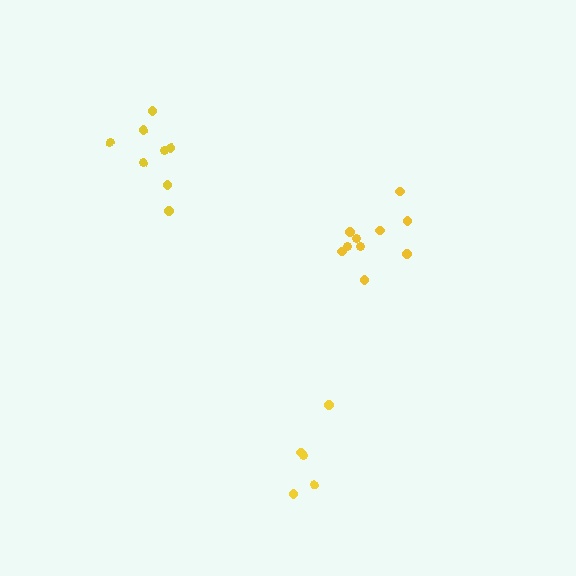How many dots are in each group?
Group 1: 8 dots, Group 2: 10 dots, Group 3: 5 dots (23 total).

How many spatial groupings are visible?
There are 3 spatial groupings.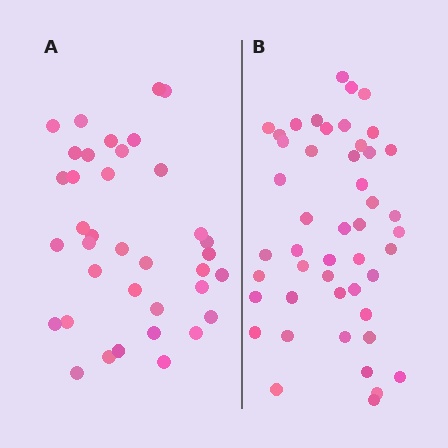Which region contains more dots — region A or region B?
Region B (the right region) has more dots.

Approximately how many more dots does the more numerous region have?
Region B has roughly 10 or so more dots than region A.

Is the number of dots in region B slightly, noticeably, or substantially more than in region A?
Region B has noticeably more, but not dramatically so. The ratio is roughly 1.3 to 1.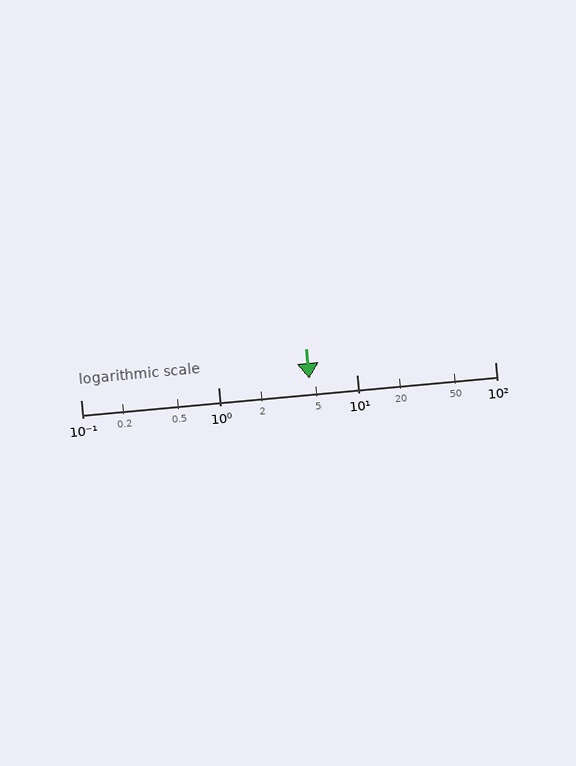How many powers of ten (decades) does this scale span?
The scale spans 3 decades, from 0.1 to 100.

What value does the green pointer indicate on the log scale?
The pointer indicates approximately 4.5.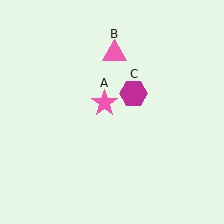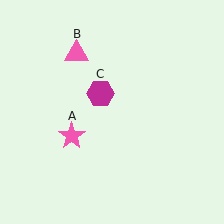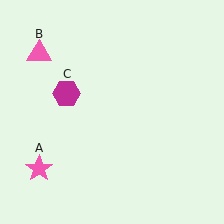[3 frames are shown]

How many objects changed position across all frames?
3 objects changed position: pink star (object A), pink triangle (object B), magenta hexagon (object C).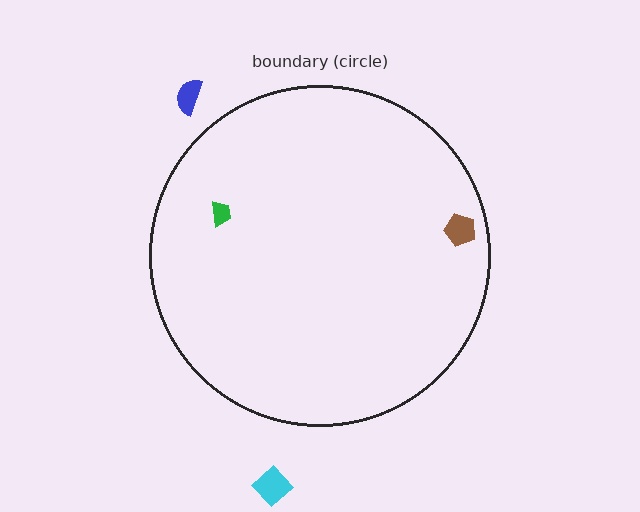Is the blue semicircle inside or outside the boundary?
Outside.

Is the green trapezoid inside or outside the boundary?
Inside.